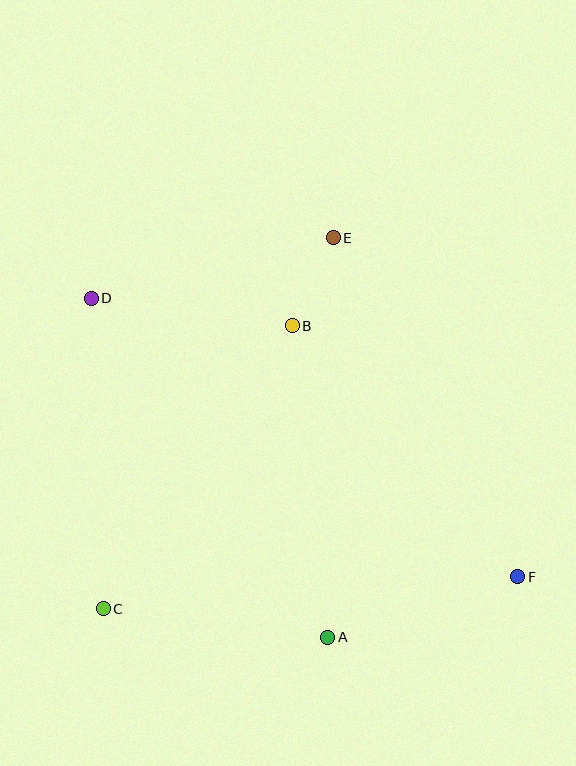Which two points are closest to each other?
Points B and E are closest to each other.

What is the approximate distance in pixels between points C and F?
The distance between C and F is approximately 416 pixels.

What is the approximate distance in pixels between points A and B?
The distance between A and B is approximately 314 pixels.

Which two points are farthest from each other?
Points D and F are farthest from each other.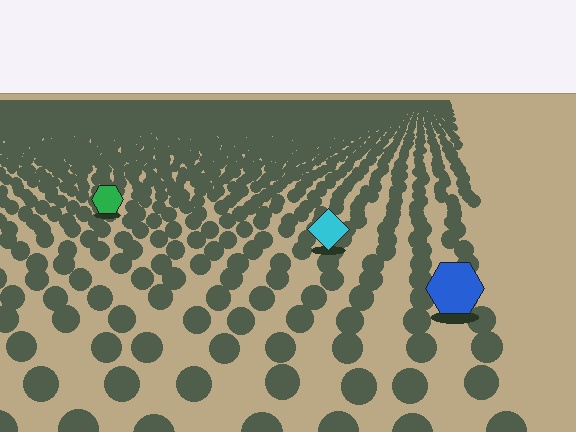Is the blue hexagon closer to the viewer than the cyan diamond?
Yes. The blue hexagon is closer — you can tell from the texture gradient: the ground texture is coarser near it.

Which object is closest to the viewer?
The blue hexagon is closest. The texture marks near it are larger and more spread out.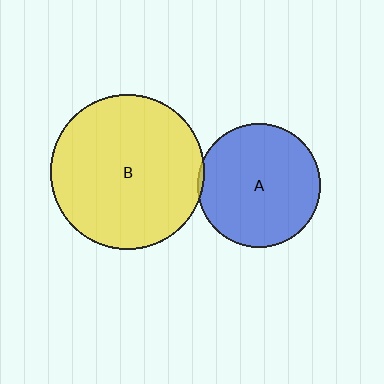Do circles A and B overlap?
Yes.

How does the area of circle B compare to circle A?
Approximately 1.6 times.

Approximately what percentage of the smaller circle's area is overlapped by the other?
Approximately 5%.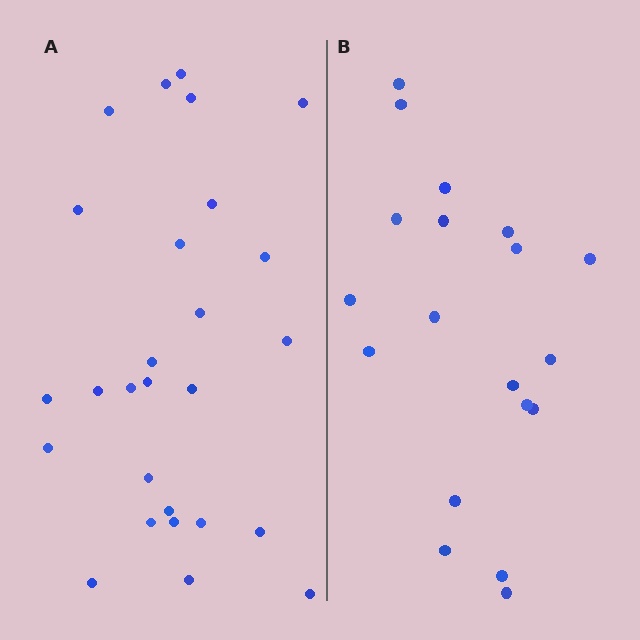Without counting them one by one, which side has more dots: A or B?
Region A (the left region) has more dots.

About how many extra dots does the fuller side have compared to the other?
Region A has roughly 8 or so more dots than region B.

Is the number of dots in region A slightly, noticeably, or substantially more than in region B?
Region A has noticeably more, but not dramatically so. The ratio is roughly 1.4 to 1.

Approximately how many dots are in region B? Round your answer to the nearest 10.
About 20 dots. (The exact count is 19, which rounds to 20.)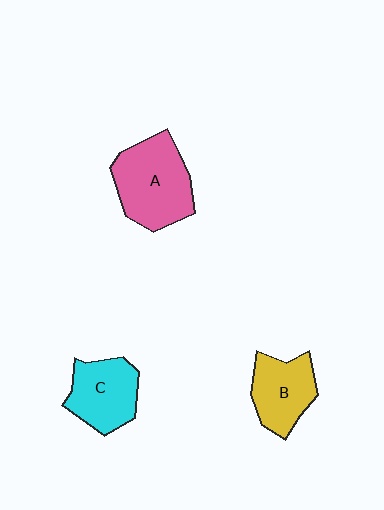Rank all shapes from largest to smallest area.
From largest to smallest: A (pink), C (cyan), B (yellow).